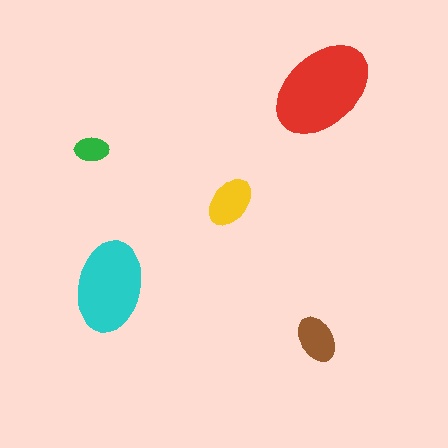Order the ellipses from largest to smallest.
the red one, the cyan one, the yellow one, the brown one, the green one.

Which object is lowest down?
The brown ellipse is bottommost.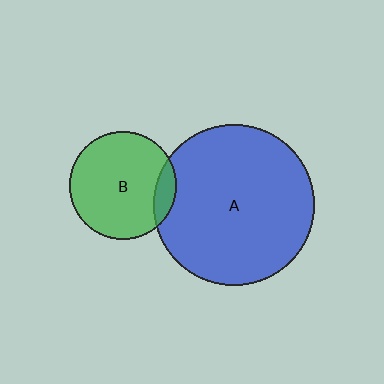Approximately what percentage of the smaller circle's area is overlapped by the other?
Approximately 10%.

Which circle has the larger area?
Circle A (blue).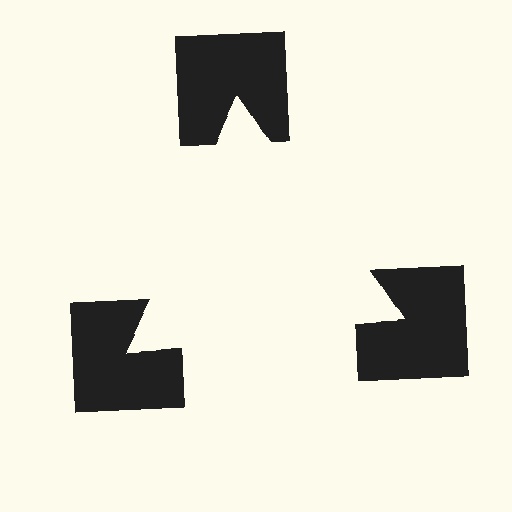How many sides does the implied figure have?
3 sides.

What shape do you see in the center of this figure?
An illusory triangle — its edges are inferred from the aligned wedge cuts in the notched squares, not physically drawn.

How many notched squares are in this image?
There are 3 — one at each vertex of the illusory triangle.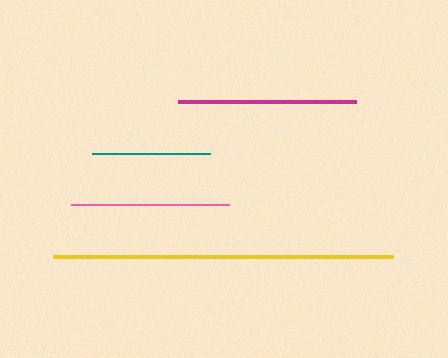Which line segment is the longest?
The yellow line is the longest at approximately 340 pixels.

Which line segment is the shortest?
The teal line is the shortest at approximately 118 pixels.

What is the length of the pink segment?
The pink segment is approximately 158 pixels long.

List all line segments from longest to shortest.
From longest to shortest: yellow, magenta, pink, teal.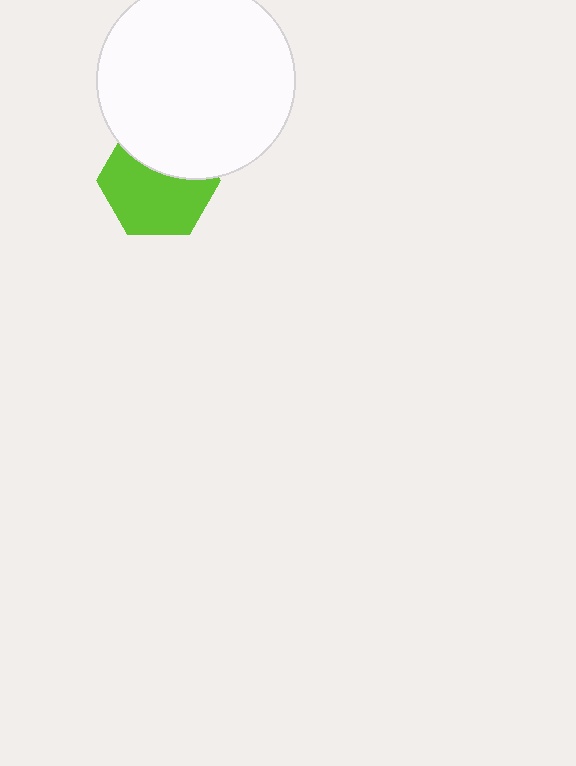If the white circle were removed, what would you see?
You would see the complete lime hexagon.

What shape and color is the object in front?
The object in front is a white circle.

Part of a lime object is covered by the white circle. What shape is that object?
It is a hexagon.